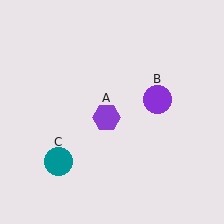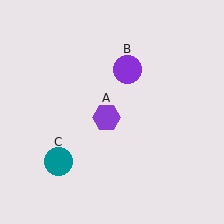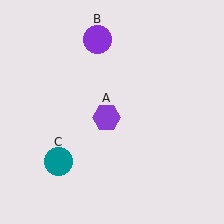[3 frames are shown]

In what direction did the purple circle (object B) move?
The purple circle (object B) moved up and to the left.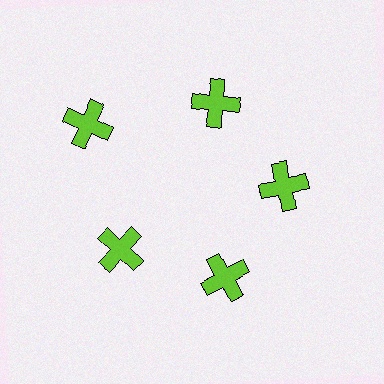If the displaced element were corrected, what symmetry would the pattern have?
It would have 5-fold rotational symmetry — the pattern would map onto itself every 72 degrees.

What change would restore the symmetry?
The symmetry would be restored by moving it inward, back onto the ring so that all 5 crosses sit at equal angles and equal distance from the center.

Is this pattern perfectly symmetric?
No. The 5 lime crosses are arranged in a ring, but one element near the 10 o'clock position is pushed outward from the center, breaking the 5-fold rotational symmetry.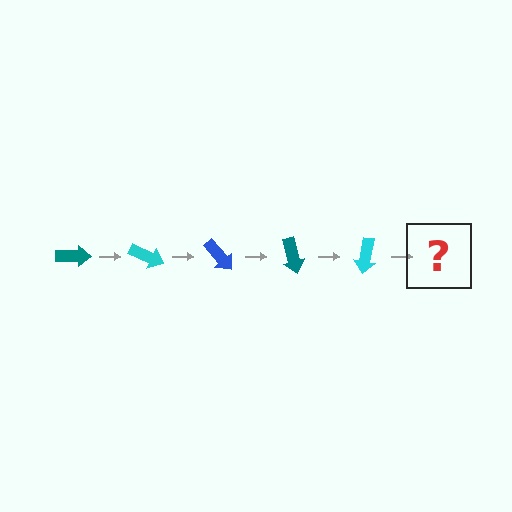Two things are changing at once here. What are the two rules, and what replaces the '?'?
The two rules are that it rotates 25 degrees each step and the color cycles through teal, cyan, and blue. The '?' should be a blue arrow, rotated 125 degrees from the start.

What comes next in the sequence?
The next element should be a blue arrow, rotated 125 degrees from the start.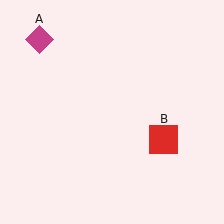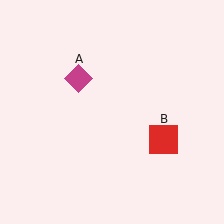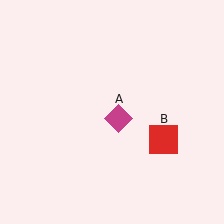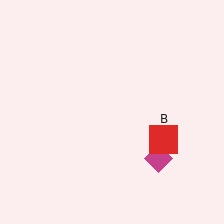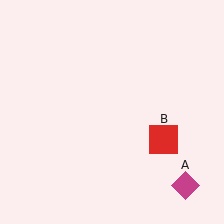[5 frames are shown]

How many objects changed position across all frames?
1 object changed position: magenta diamond (object A).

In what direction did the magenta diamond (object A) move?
The magenta diamond (object A) moved down and to the right.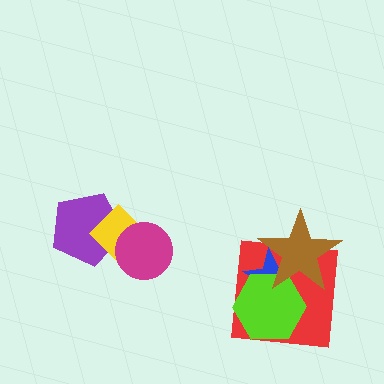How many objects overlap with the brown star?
3 objects overlap with the brown star.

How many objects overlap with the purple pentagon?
1 object overlaps with the purple pentagon.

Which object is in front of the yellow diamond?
The magenta circle is in front of the yellow diamond.